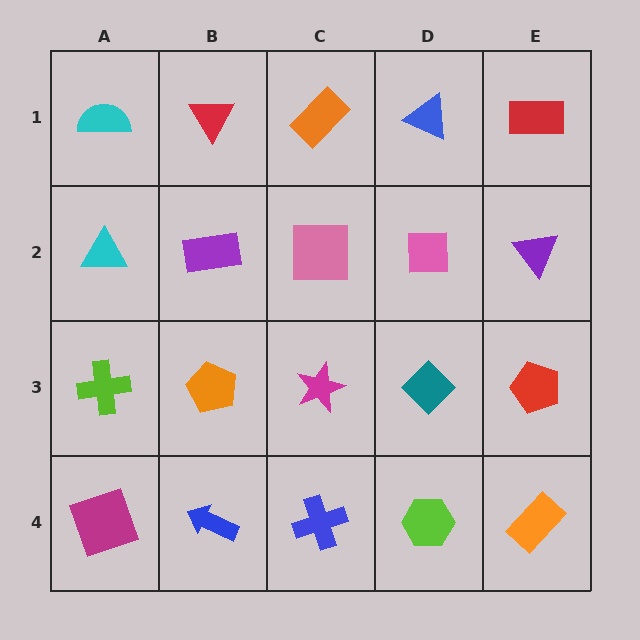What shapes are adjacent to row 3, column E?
A purple triangle (row 2, column E), an orange rectangle (row 4, column E), a teal diamond (row 3, column D).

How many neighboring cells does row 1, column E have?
2.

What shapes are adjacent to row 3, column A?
A cyan triangle (row 2, column A), a magenta square (row 4, column A), an orange pentagon (row 3, column B).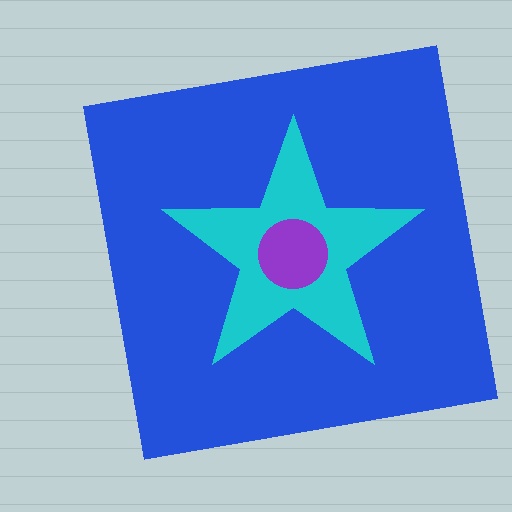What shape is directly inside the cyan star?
The purple circle.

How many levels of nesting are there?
3.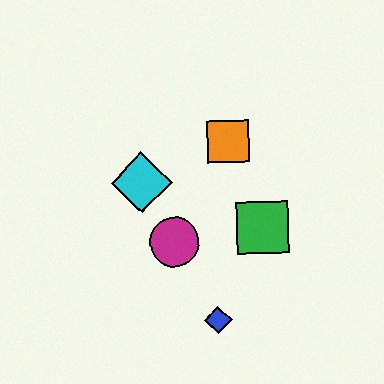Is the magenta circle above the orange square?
No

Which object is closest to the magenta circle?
The cyan diamond is closest to the magenta circle.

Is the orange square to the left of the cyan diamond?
No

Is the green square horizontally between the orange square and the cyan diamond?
No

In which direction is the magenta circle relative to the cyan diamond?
The magenta circle is below the cyan diamond.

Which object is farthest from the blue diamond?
The orange square is farthest from the blue diamond.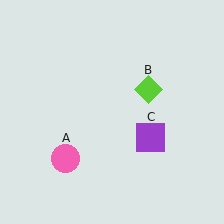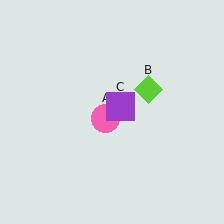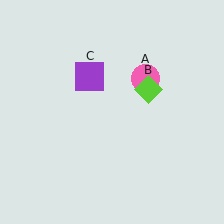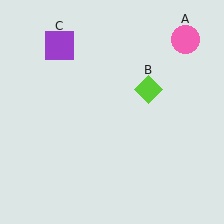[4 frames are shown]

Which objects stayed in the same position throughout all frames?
Lime diamond (object B) remained stationary.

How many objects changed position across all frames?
2 objects changed position: pink circle (object A), purple square (object C).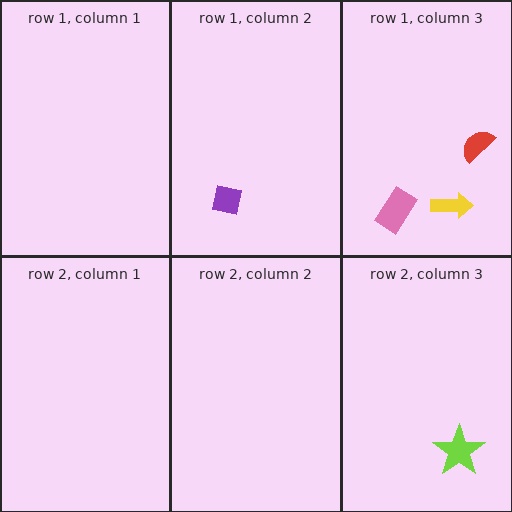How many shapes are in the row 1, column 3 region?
3.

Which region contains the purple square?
The row 1, column 2 region.